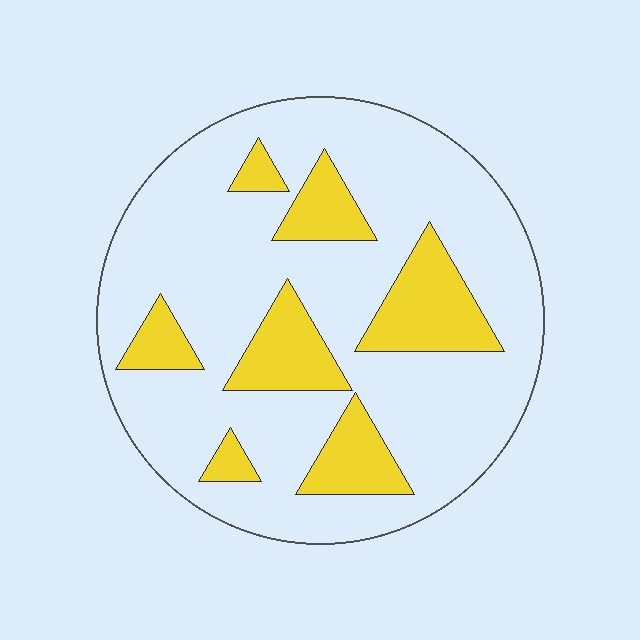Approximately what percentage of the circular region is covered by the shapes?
Approximately 25%.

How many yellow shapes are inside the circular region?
7.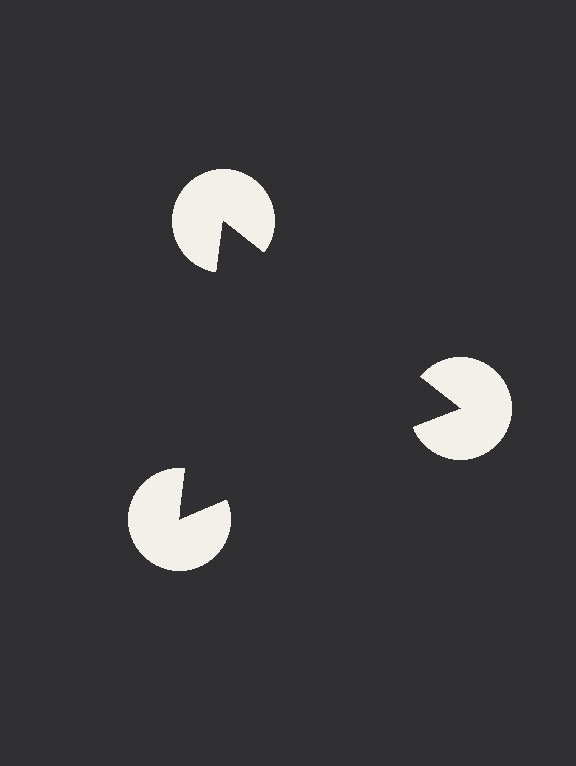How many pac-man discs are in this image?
There are 3 — one at each vertex of the illusory triangle.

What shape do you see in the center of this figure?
An illusory triangle — its edges are inferred from the aligned wedge cuts in the pac-man discs, not physically drawn.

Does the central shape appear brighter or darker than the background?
It typically appears slightly darker than the background, even though no actual brightness change is drawn.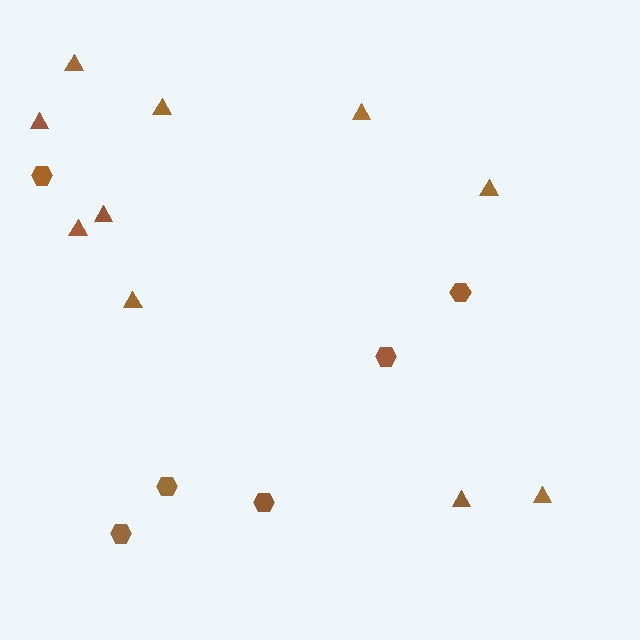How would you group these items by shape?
There are 2 groups: one group of triangles (10) and one group of hexagons (6).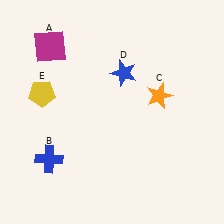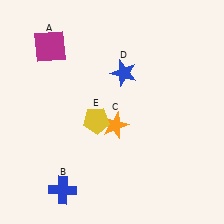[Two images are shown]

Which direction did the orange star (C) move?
The orange star (C) moved left.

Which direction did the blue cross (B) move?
The blue cross (B) moved down.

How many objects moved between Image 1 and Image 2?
3 objects moved between the two images.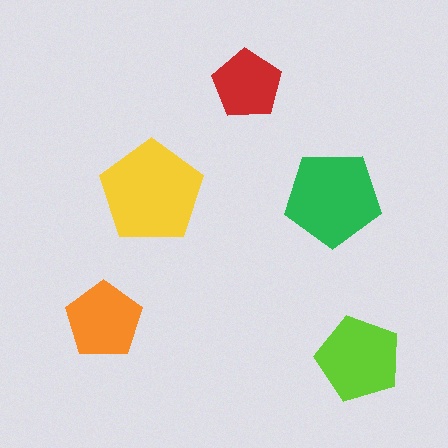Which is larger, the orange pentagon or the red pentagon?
The orange one.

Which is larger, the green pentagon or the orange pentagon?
The green one.